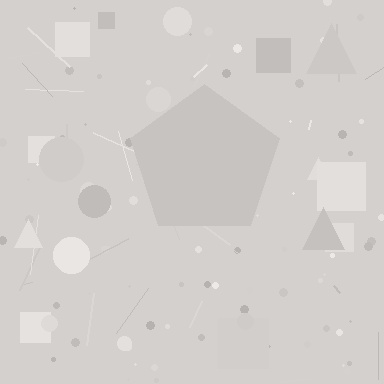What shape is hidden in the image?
A pentagon is hidden in the image.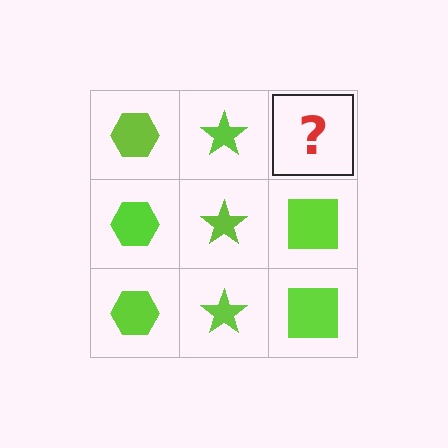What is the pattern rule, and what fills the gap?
The rule is that each column has a consistent shape. The gap should be filled with a lime square.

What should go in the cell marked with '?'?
The missing cell should contain a lime square.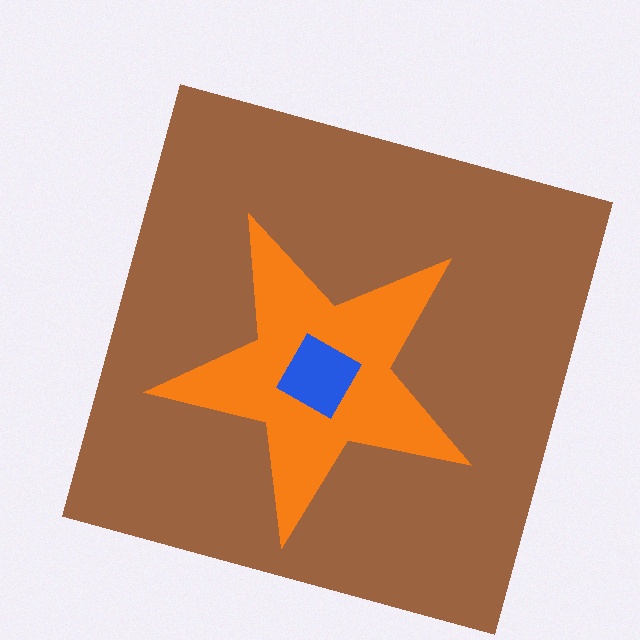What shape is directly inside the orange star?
The blue diamond.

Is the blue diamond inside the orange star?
Yes.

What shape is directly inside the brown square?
The orange star.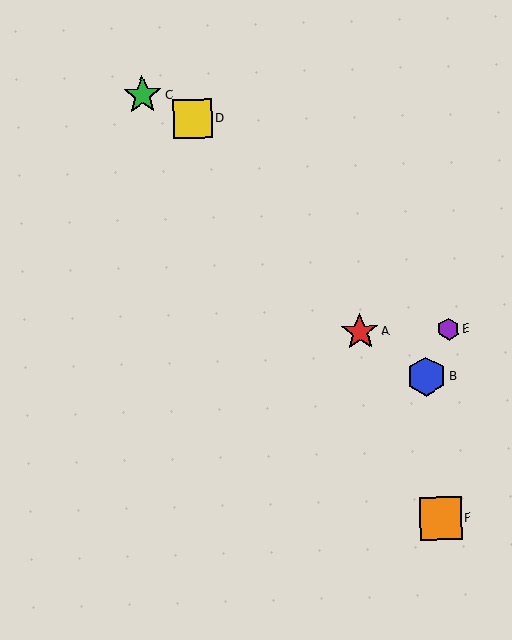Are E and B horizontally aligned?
No, E is at y≈329 and B is at y≈377.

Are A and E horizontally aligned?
Yes, both are at y≈332.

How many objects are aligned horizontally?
2 objects (A, E) are aligned horizontally.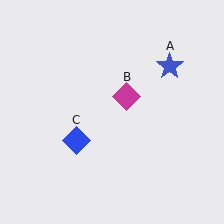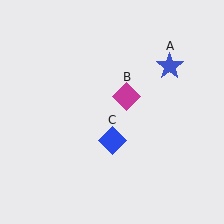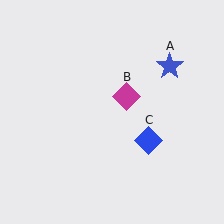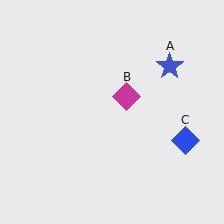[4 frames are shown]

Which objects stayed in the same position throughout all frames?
Blue star (object A) and magenta diamond (object B) remained stationary.